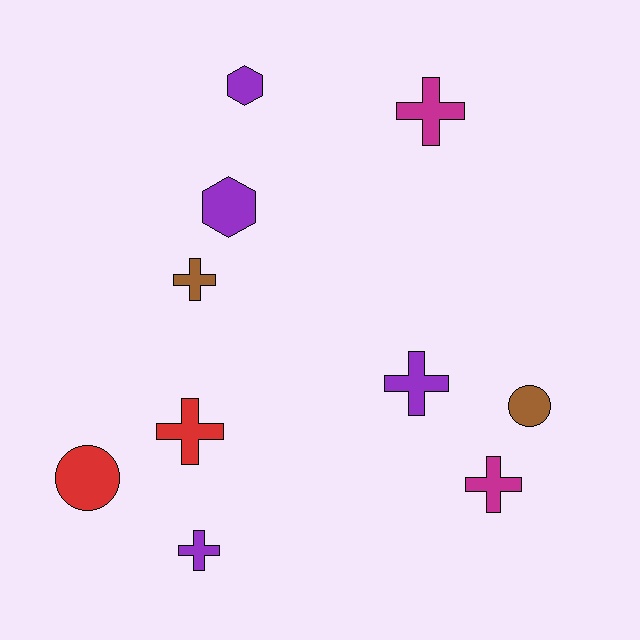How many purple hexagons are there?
There are 2 purple hexagons.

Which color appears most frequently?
Purple, with 4 objects.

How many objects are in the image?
There are 10 objects.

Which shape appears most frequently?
Cross, with 6 objects.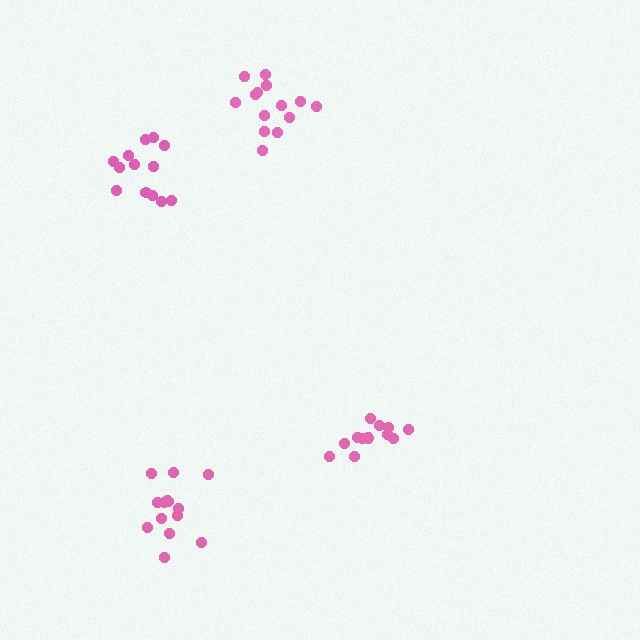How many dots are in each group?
Group 1: 14 dots, Group 2: 13 dots, Group 3: 12 dots, Group 4: 14 dots (53 total).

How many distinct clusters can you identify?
There are 4 distinct clusters.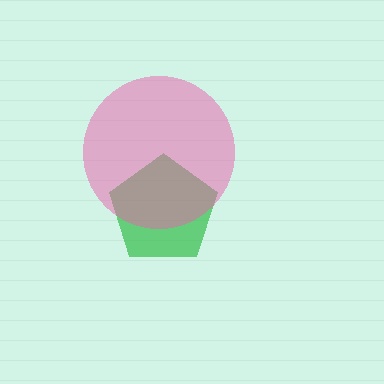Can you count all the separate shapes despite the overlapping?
Yes, there are 2 separate shapes.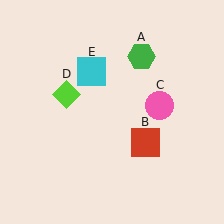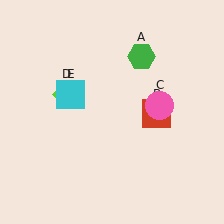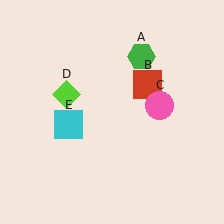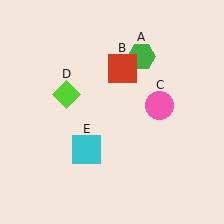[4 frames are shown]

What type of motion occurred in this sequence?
The red square (object B), cyan square (object E) rotated counterclockwise around the center of the scene.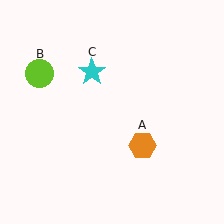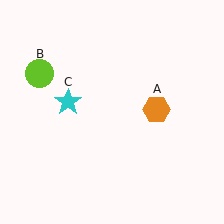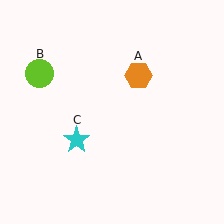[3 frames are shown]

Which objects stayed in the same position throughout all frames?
Lime circle (object B) remained stationary.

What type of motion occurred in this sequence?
The orange hexagon (object A), cyan star (object C) rotated counterclockwise around the center of the scene.